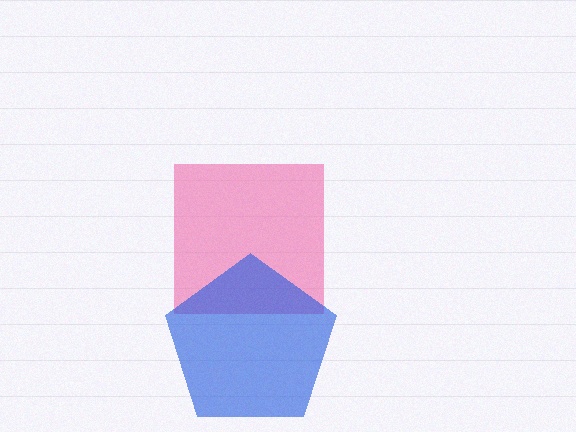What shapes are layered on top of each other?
The layered shapes are: a pink square, a blue pentagon.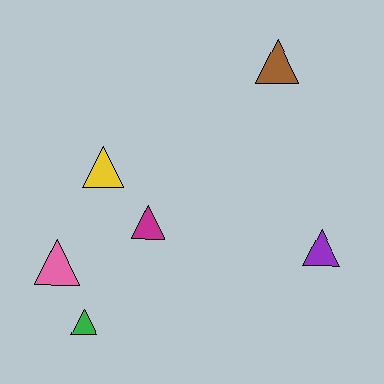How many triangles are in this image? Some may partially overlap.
There are 6 triangles.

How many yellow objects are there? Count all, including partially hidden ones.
There is 1 yellow object.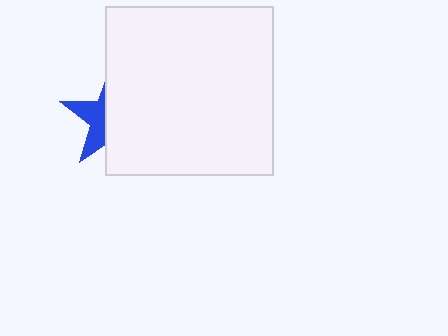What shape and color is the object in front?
The object in front is a white square.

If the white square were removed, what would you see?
You would see the complete blue star.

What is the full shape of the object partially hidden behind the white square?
The partially hidden object is a blue star.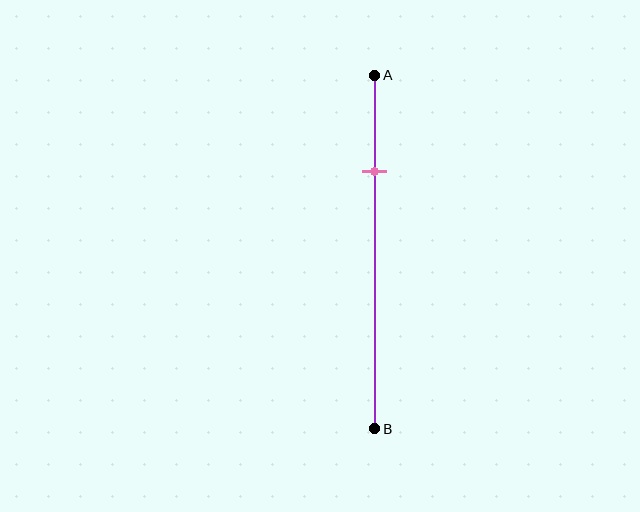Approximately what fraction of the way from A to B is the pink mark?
The pink mark is approximately 25% of the way from A to B.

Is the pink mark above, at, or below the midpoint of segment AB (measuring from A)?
The pink mark is above the midpoint of segment AB.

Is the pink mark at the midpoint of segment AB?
No, the mark is at about 25% from A, not at the 50% midpoint.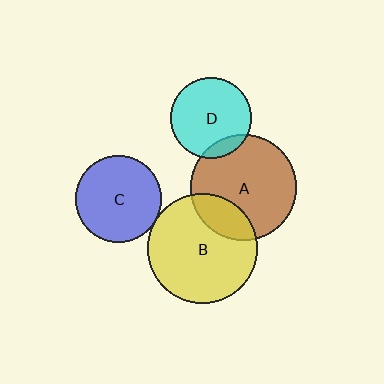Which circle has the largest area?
Circle B (yellow).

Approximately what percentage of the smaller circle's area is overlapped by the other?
Approximately 5%.